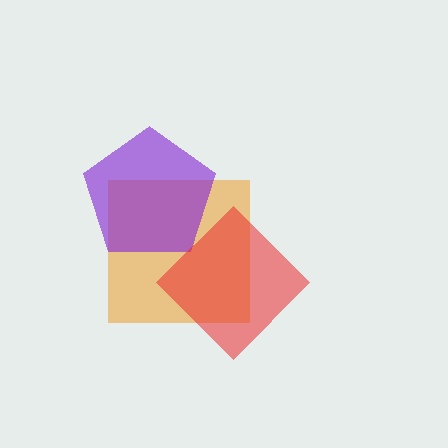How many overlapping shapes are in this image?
There are 3 overlapping shapes in the image.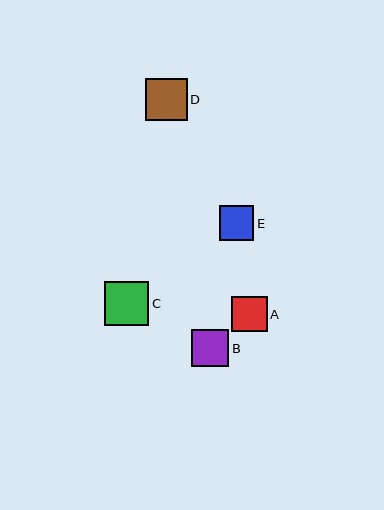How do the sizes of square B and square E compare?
Square B and square E are approximately the same size.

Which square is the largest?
Square C is the largest with a size of approximately 44 pixels.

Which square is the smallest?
Square E is the smallest with a size of approximately 35 pixels.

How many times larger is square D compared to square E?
Square D is approximately 1.2 times the size of square E.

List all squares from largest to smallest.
From largest to smallest: C, D, B, A, E.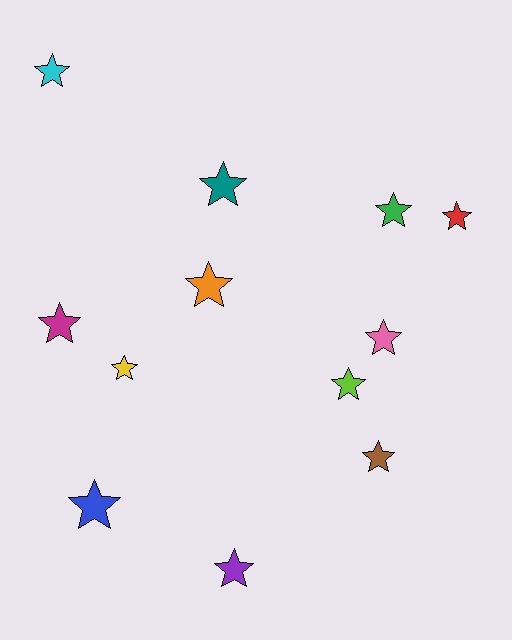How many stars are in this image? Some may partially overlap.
There are 12 stars.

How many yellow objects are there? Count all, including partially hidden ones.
There is 1 yellow object.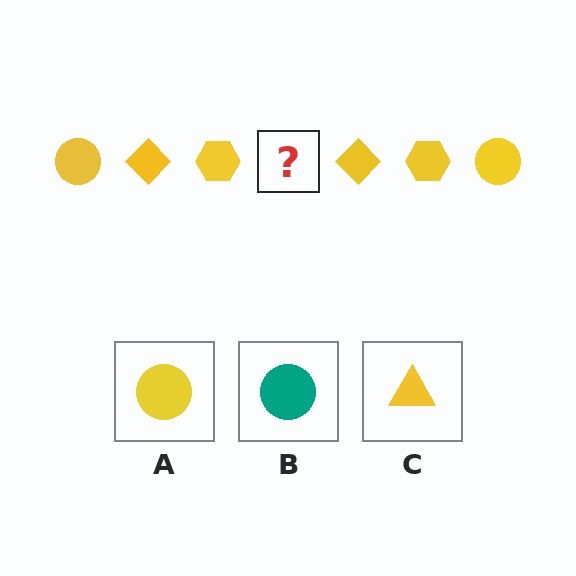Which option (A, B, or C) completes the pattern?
A.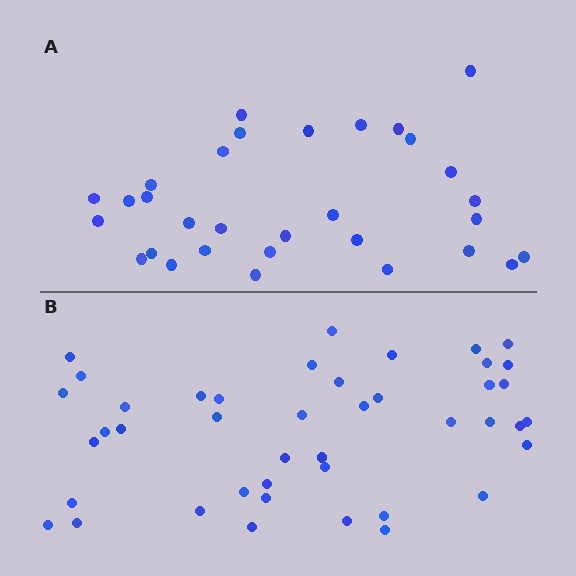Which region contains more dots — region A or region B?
Region B (the bottom region) has more dots.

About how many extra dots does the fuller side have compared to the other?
Region B has roughly 12 or so more dots than region A.